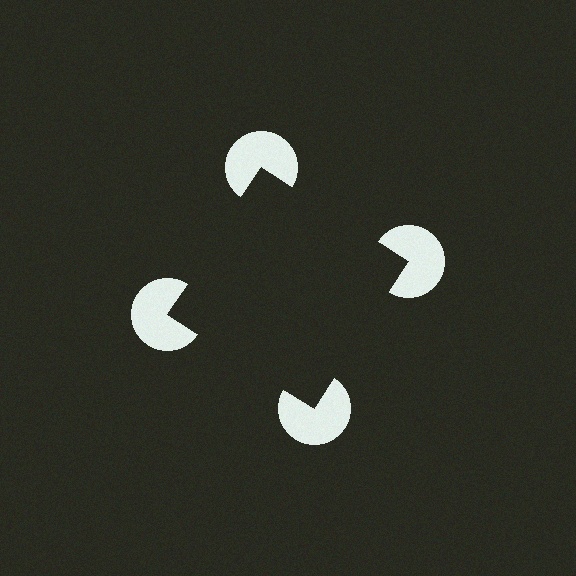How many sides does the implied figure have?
4 sides.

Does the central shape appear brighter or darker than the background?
It typically appears slightly darker than the background, even though no actual brightness change is drawn.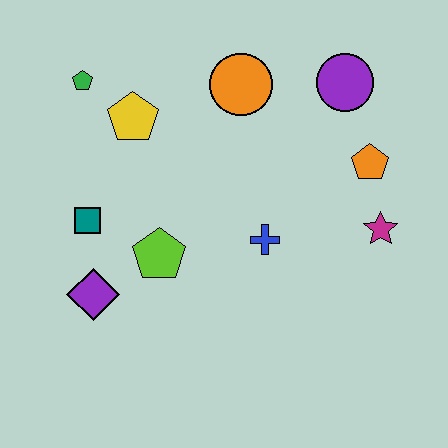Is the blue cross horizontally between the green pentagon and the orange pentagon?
Yes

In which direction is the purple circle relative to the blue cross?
The purple circle is above the blue cross.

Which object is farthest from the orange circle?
The purple diamond is farthest from the orange circle.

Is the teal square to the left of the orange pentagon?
Yes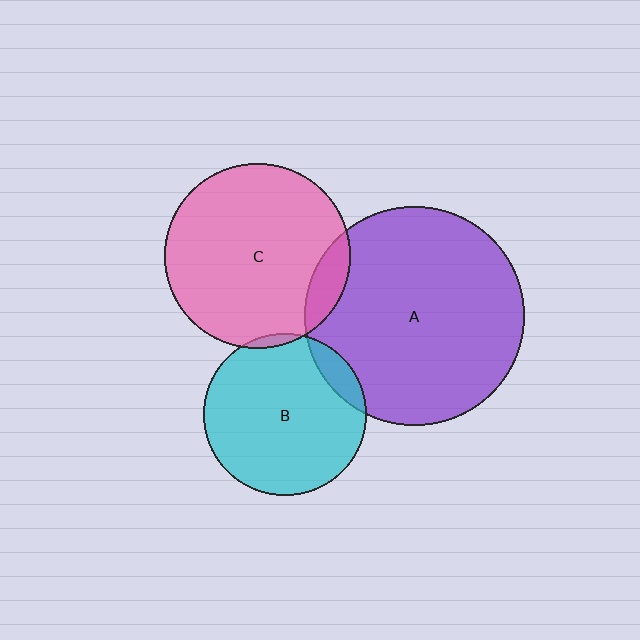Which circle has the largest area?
Circle A (purple).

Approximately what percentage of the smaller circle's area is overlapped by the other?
Approximately 10%.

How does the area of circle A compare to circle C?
Approximately 1.4 times.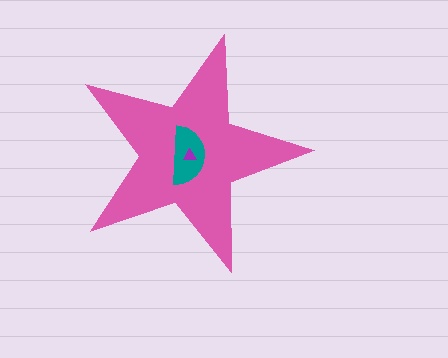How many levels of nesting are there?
3.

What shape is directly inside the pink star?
The teal semicircle.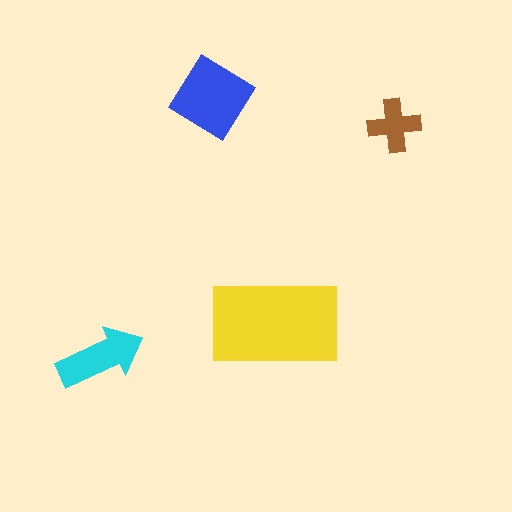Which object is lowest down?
The cyan arrow is bottommost.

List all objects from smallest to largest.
The brown cross, the cyan arrow, the blue diamond, the yellow rectangle.